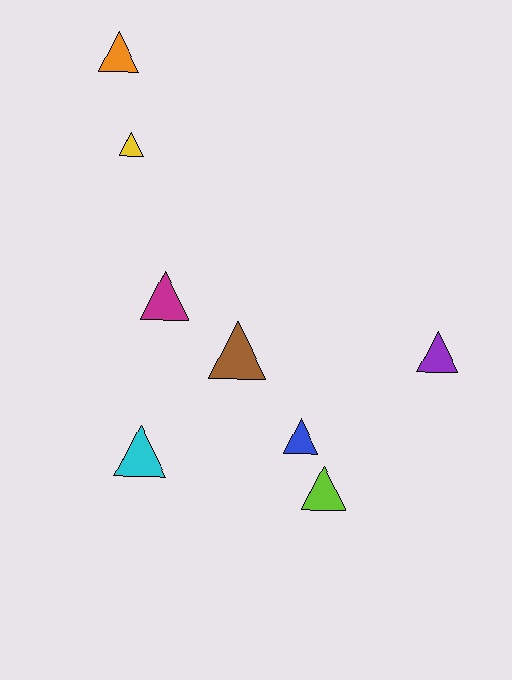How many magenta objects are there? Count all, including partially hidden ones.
There is 1 magenta object.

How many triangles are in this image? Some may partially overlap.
There are 8 triangles.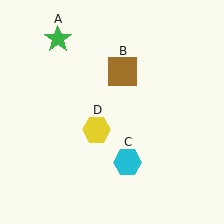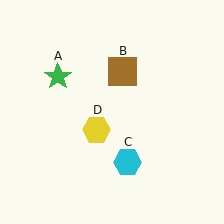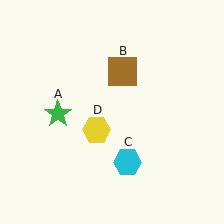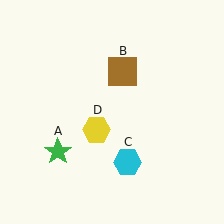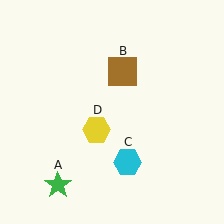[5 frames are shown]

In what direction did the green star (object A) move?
The green star (object A) moved down.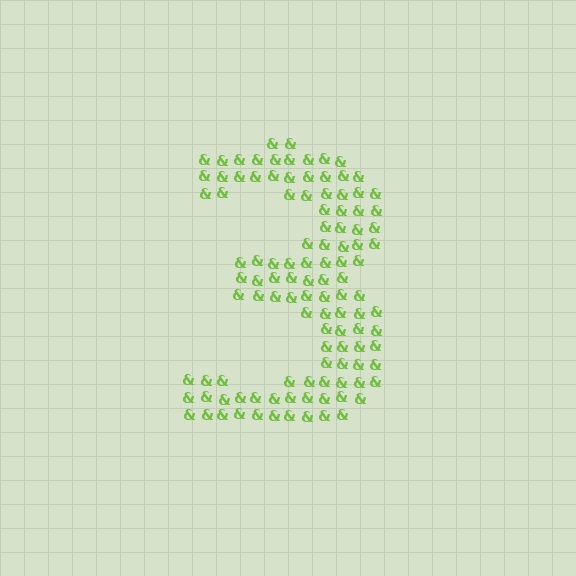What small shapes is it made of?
It is made of small ampersands.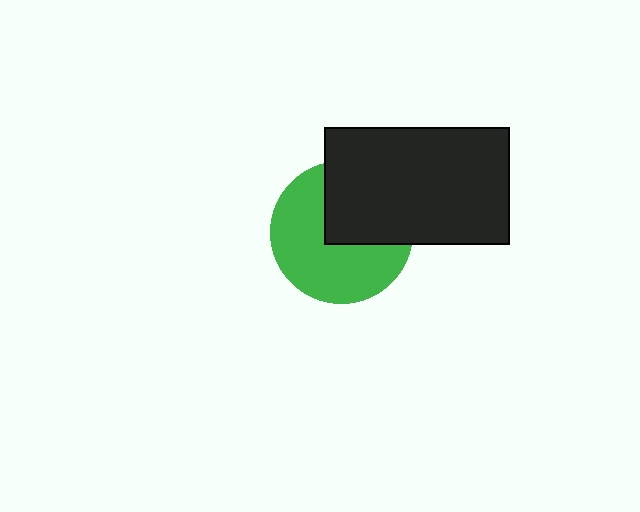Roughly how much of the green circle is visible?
About half of it is visible (roughly 60%).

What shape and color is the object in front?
The object in front is a black rectangle.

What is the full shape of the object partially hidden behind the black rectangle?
The partially hidden object is a green circle.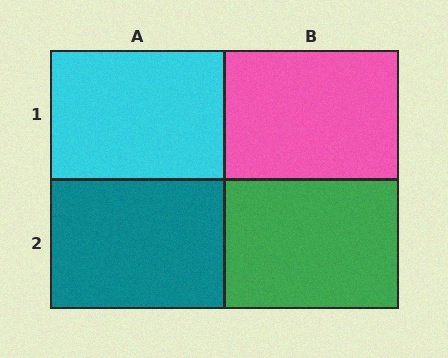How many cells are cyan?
1 cell is cyan.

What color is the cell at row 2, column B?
Green.